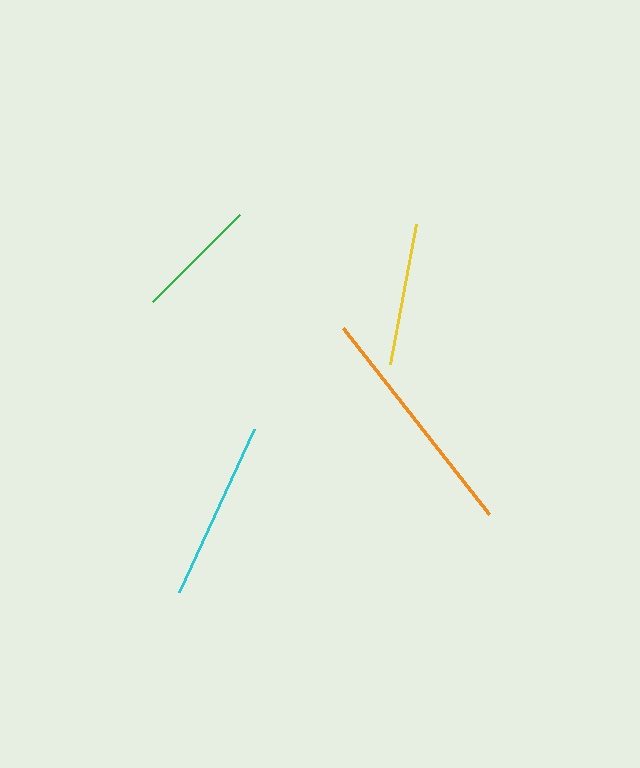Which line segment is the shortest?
The green line is the shortest at approximately 123 pixels.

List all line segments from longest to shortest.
From longest to shortest: orange, cyan, yellow, green.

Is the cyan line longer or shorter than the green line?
The cyan line is longer than the green line.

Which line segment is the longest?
The orange line is the longest at approximately 237 pixels.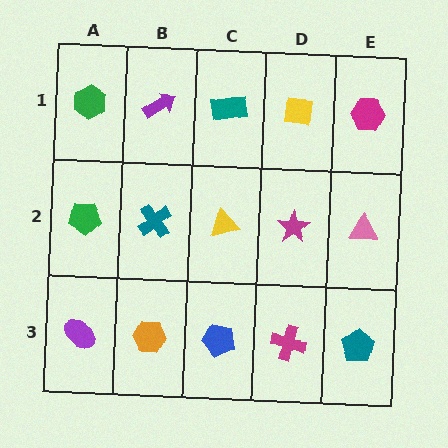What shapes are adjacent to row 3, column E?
A pink triangle (row 2, column E), a magenta cross (row 3, column D).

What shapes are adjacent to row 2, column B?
A purple arrow (row 1, column B), an orange hexagon (row 3, column B), a green pentagon (row 2, column A), a yellow triangle (row 2, column C).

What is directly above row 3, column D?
A magenta star.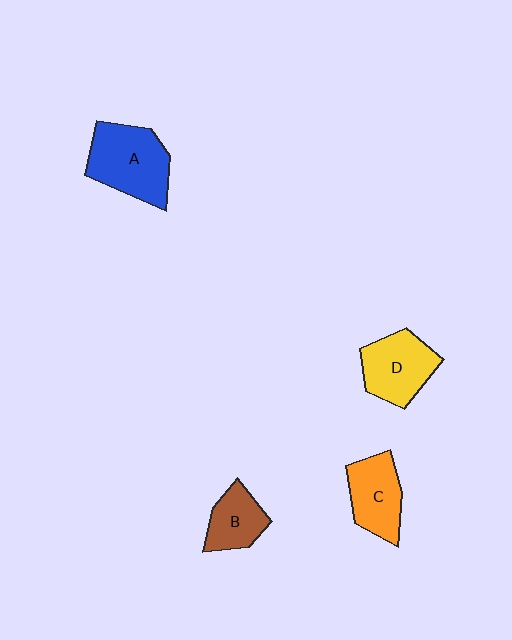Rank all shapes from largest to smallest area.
From largest to smallest: A (blue), D (yellow), C (orange), B (brown).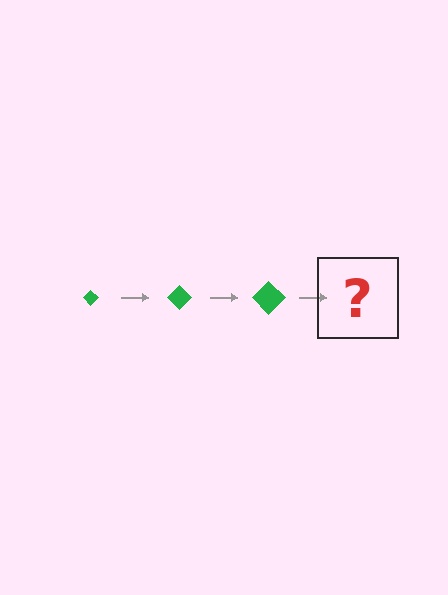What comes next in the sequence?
The next element should be a green diamond, larger than the previous one.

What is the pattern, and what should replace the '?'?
The pattern is that the diamond gets progressively larger each step. The '?' should be a green diamond, larger than the previous one.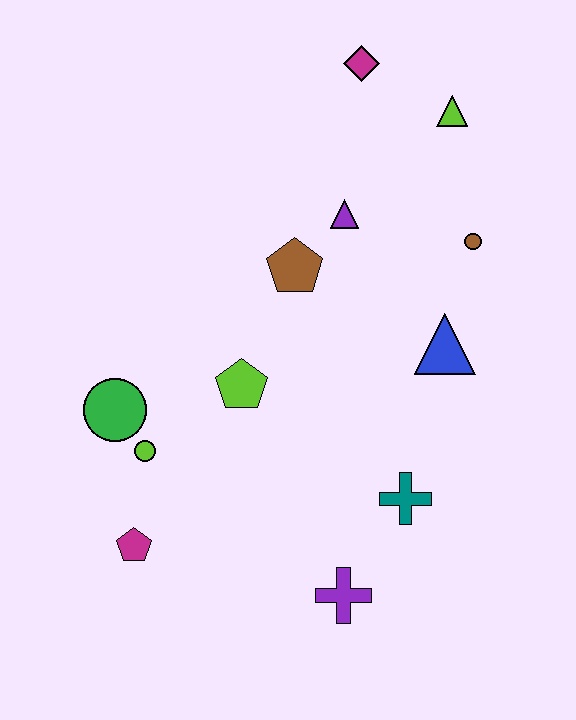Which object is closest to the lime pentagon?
The lime circle is closest to the lime pentagon.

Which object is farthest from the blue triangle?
The magenta pentagon is farthest from the blue triangle.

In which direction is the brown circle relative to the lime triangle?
The brown circle is below the lime triangle.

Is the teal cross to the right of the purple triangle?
Yes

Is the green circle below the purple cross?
No